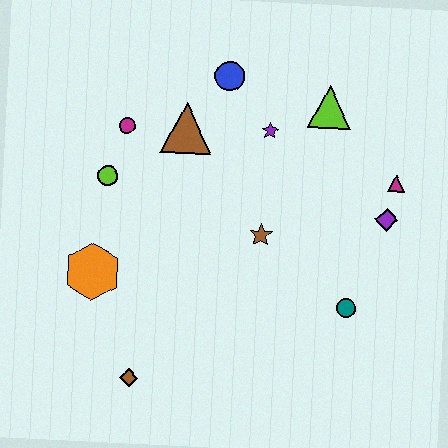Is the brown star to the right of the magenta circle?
Yes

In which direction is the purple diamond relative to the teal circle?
The purple diamond is above the teal circle.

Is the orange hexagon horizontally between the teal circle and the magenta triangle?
No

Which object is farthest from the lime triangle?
The brown diamond is farthest from the lime triangle.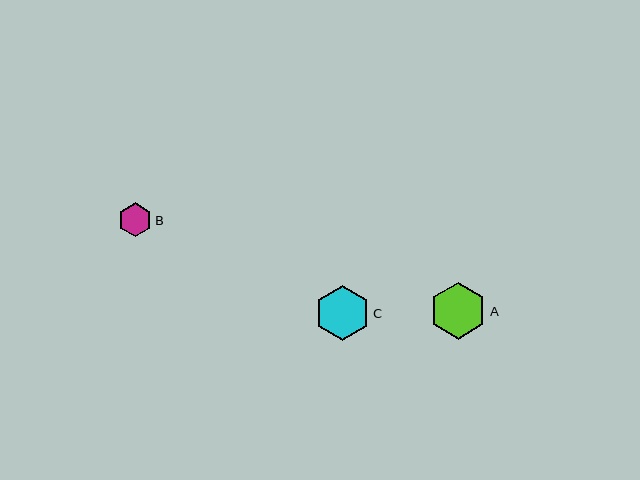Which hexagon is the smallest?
Hexagon B is the smallest with a size of approximately 34 pixels.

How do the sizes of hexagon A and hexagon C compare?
Hexagon A and hexagon C are approximately the same size.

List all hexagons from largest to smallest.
From largest to smallest: A, C, B.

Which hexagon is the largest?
Hexagon A is the largest with a size of approximately 57 pixels.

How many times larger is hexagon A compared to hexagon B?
Hexagon A is approximately 1.7 times the size of hexagon B.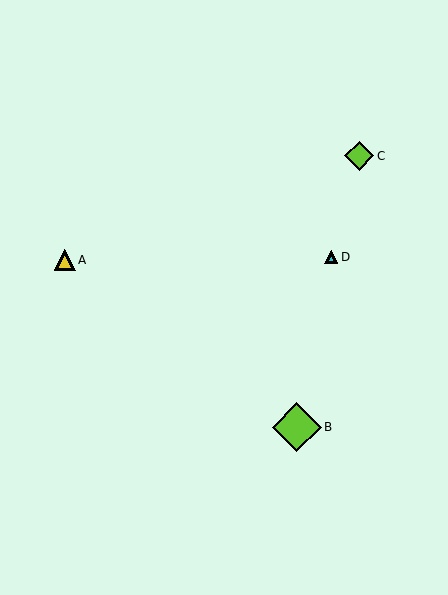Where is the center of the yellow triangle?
The center of the yellow triangle is at (65, 260).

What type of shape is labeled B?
Shape B is a lime diamond.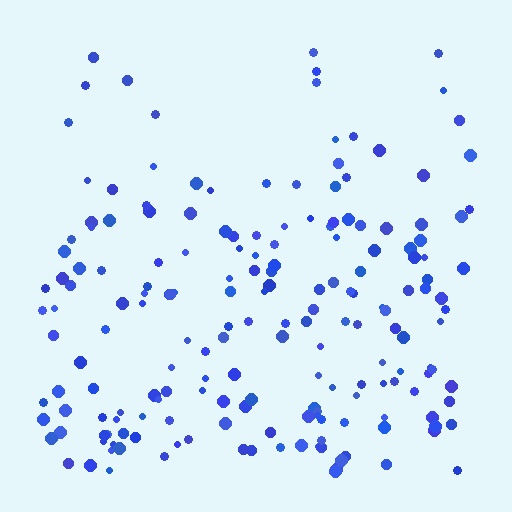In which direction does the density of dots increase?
From top to bottom, with the bottom side densest.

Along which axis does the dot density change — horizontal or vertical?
Vertical.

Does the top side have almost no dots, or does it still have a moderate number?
Still a moderate number, just noticeably fewer than the bottom.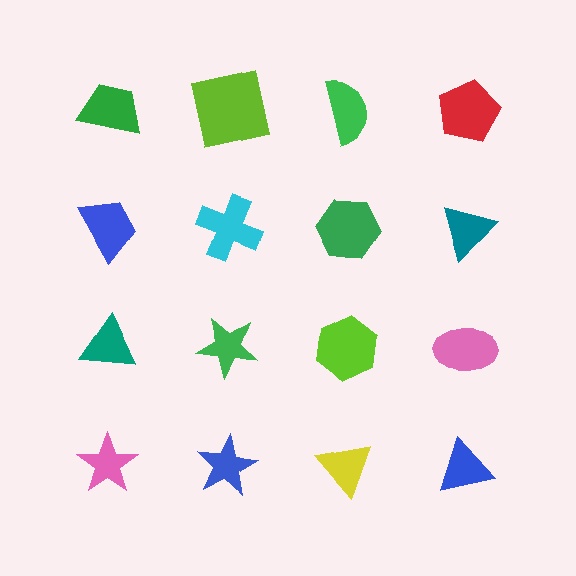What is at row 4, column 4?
A blue triangle.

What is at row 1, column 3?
A green semicircle.